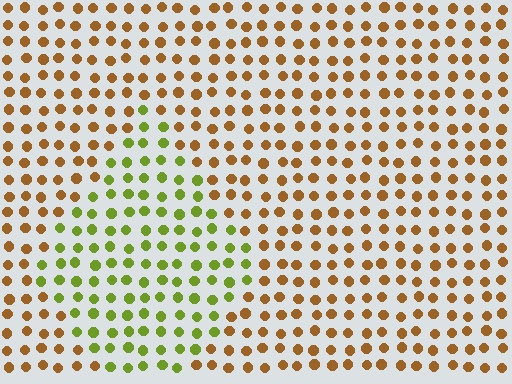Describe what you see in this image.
The image is filled with small brown elements in a uniform arrangement. A diamond-shaped region is visible where the elements are tinted to a slightly different hue, forming a subtle color boundary.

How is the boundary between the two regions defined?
The boundary is defined purely by a slight shift in hue (about 52 degrees). Spacing, size, and orientation are identical on both sides.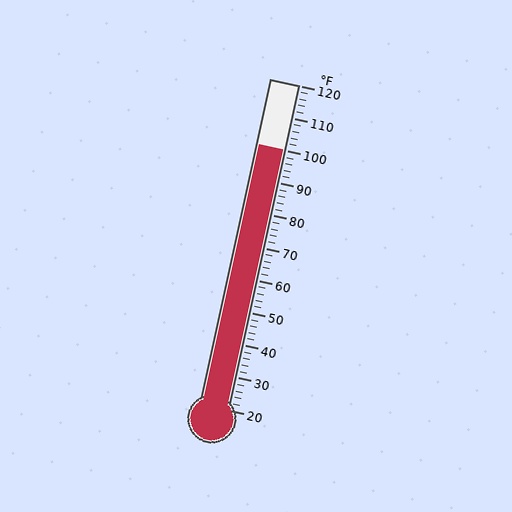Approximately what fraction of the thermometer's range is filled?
The thermometer is filled to approximately 80% of its range.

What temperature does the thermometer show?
The thermometer shows approximately 100°F.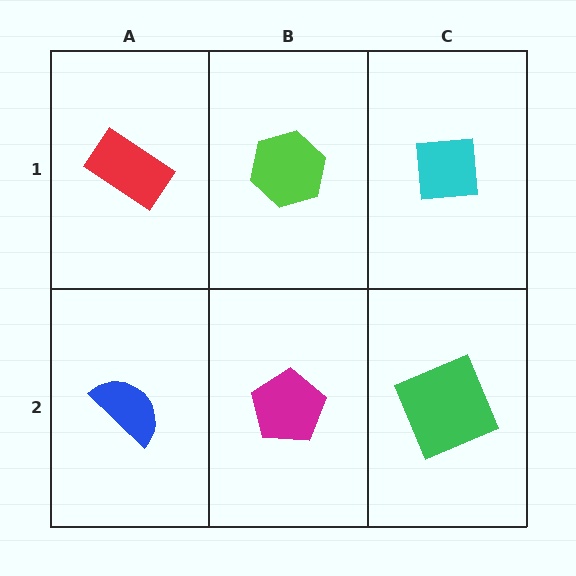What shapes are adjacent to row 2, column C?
A cyan square (row 1, column C), a magenta pentagon (row 2, column B).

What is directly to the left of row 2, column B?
A blue semicircle.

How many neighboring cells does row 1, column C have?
2.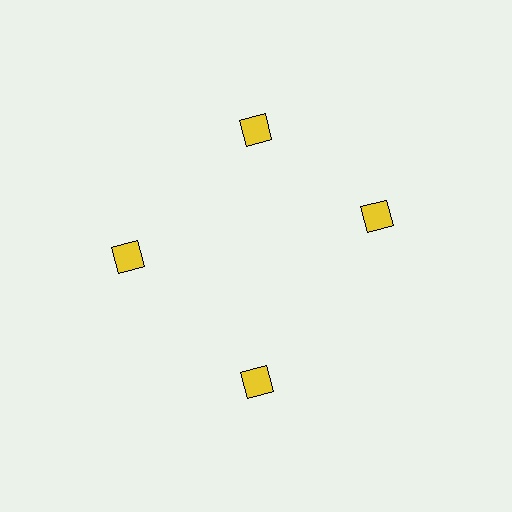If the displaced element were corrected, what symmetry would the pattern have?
It would have 4-fold rotational symmetry — the pattern would map onto itself every 90 degrees.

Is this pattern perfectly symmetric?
No. The 4 yellow squares are arranged in a ring, but one element near the 3 o'clock position is rotated out of alignment along the ring, breaking the 4-fold rotational symmetry.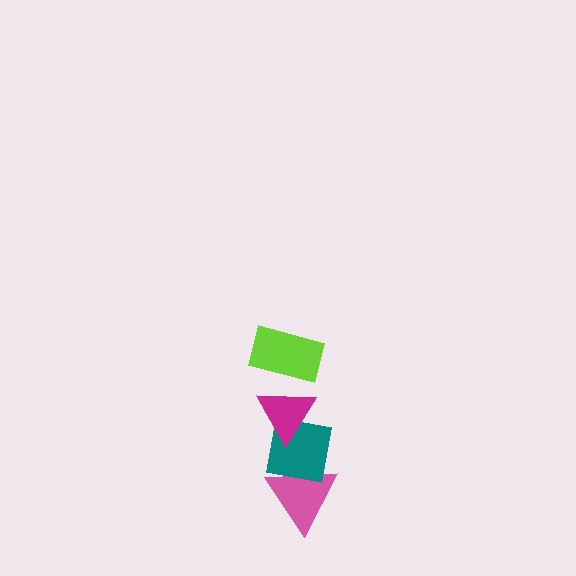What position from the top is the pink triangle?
The pink triangle is 4th from the top.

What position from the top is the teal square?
The teal square is 3rd from the top.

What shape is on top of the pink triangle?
The teal square is on top of the pink triangle.